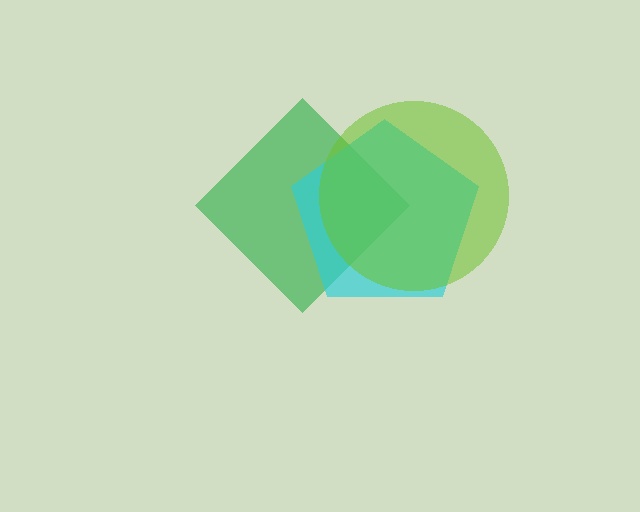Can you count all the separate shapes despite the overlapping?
Yes, there are 3 separate shapes.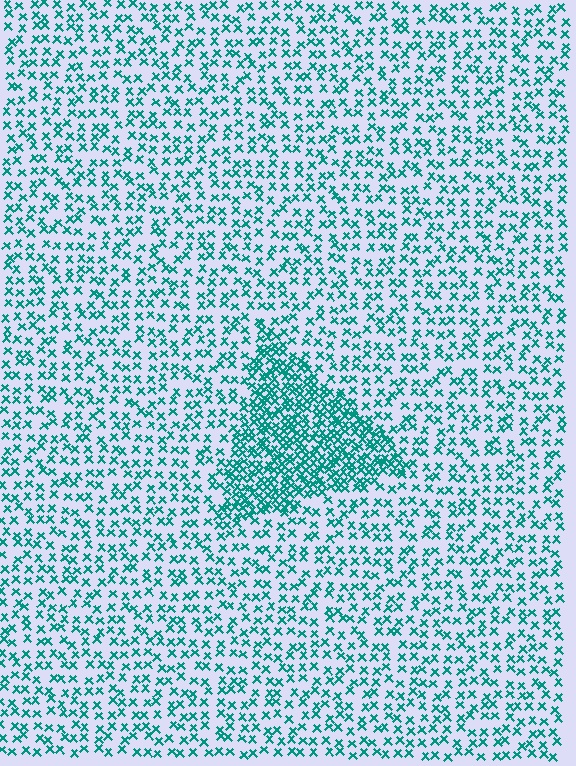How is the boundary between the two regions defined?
The boundary is defined by a change in element density (approximately 2.4x ratio). All elements are the same color, size, and shape.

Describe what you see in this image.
The image contains small teal elements arranged at two different densities. A triangle-shaped region is visible where the elements are more densely packed than the surrounding area.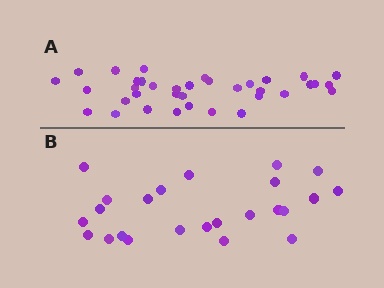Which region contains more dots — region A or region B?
Region A (the top region) has more dots.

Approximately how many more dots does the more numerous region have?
Region A has roughly 12 or so more dots than region B.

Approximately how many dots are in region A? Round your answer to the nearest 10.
About 40 dots. (The exact count is 36, which rounds to 40.)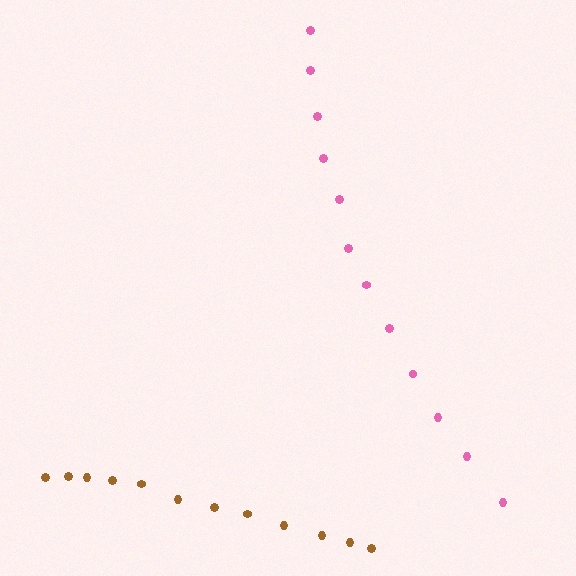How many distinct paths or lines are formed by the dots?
There are 2 distinct paths.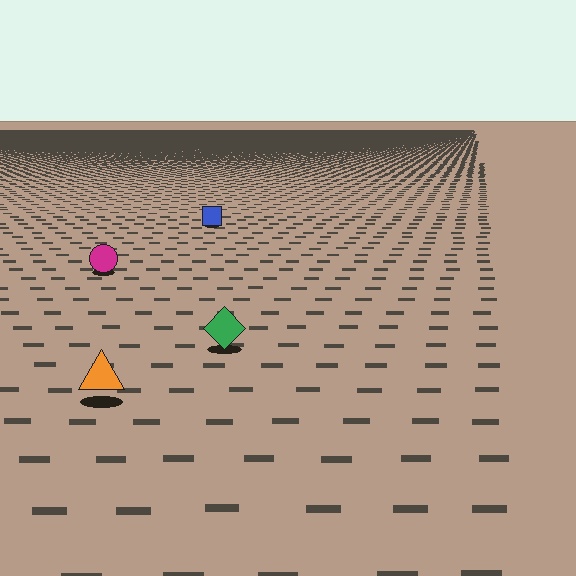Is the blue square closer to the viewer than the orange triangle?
No. The orange triangle is closer — you can tell from the texture gradient: the ground texture is coarser near it.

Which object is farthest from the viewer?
The blue square is farthest from the viewer. It appears smaller and the ground texture around it is denser.